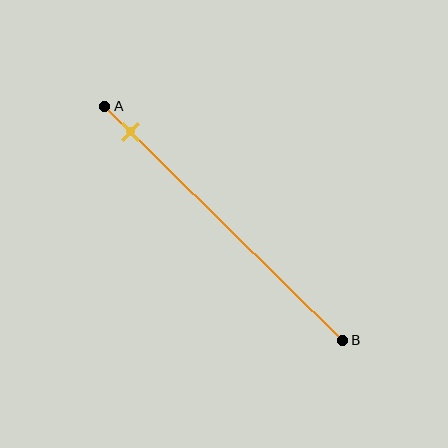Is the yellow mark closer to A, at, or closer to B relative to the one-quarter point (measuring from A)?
The yellow mark is closer to point A than the one-quarter point of segment AB.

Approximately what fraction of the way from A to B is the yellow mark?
The yellow mark is approximately 10% of the way from A to B.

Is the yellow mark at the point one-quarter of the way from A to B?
No, the mark is at about 10% from A, not at the 25% one-quarter point.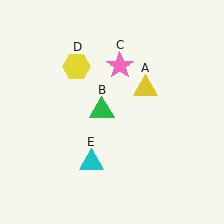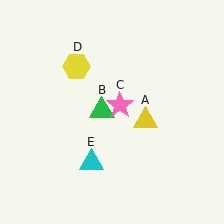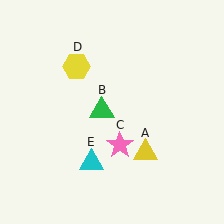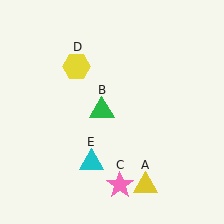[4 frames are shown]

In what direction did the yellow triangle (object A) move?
The yellow triangle (object A) moved down.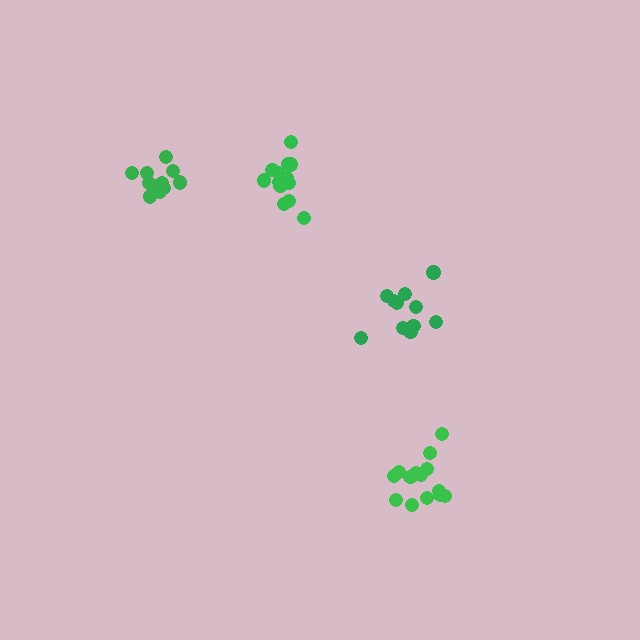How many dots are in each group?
Group 1: 12 dots, Group 2: 13 dots, Group 3: 12 dots, Group 4: 14 dots (51 total).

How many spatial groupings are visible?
There are 4 spatial groupings.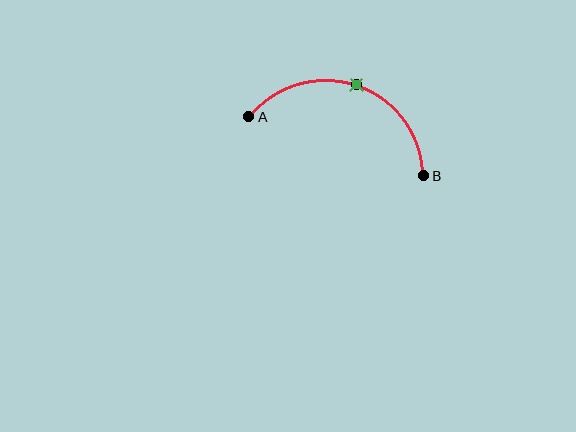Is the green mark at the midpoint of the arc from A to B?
Yes. The green mark lies on the arc at equal arc-length from both A and B — it is the arc midpoint.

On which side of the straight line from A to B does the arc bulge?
The arc bulges above the straight line connecting A and B.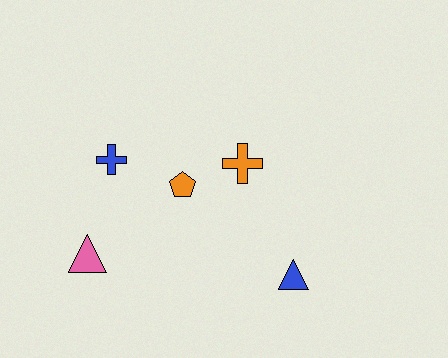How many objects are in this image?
There are 5 objects.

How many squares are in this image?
There are no squares.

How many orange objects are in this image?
There are 2 orange objects.